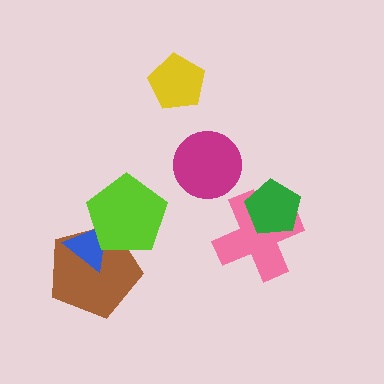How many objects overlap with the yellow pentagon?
0 objects overlap with the yellow pentagon.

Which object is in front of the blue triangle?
The lime pentagon is in front of the blue triangle.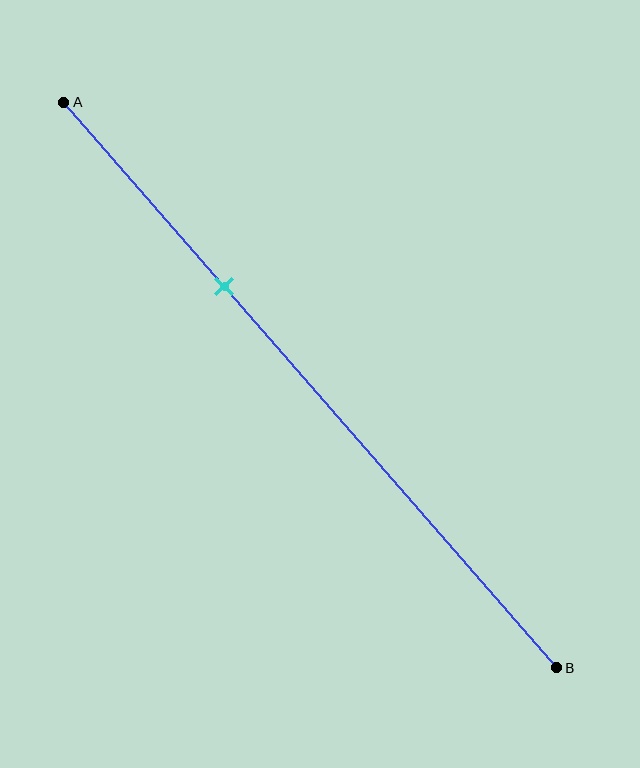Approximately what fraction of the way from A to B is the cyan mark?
The cyan mark is approximately 35% of the way from A to B.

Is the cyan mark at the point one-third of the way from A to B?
Yes, the mark is approximately at the one-third point.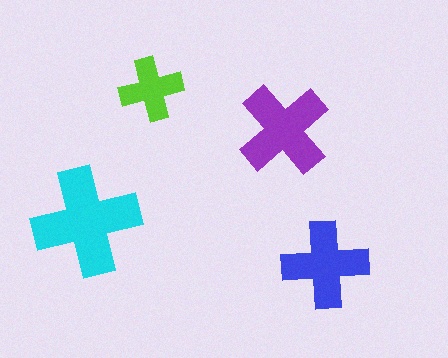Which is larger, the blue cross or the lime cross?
The blue one.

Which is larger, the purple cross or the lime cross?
The purple one.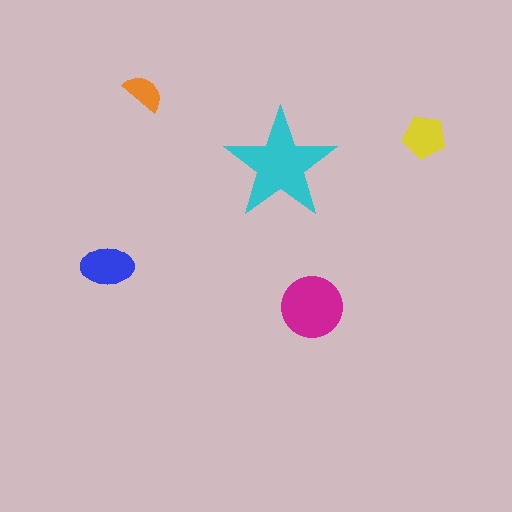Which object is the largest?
The cyan star.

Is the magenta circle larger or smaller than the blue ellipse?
Larger.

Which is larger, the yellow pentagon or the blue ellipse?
The blue ellipse.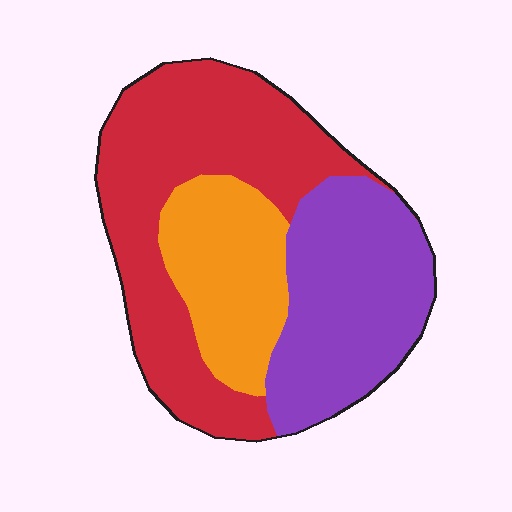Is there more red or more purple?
Red.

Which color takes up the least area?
Orange, at roughly 20%.